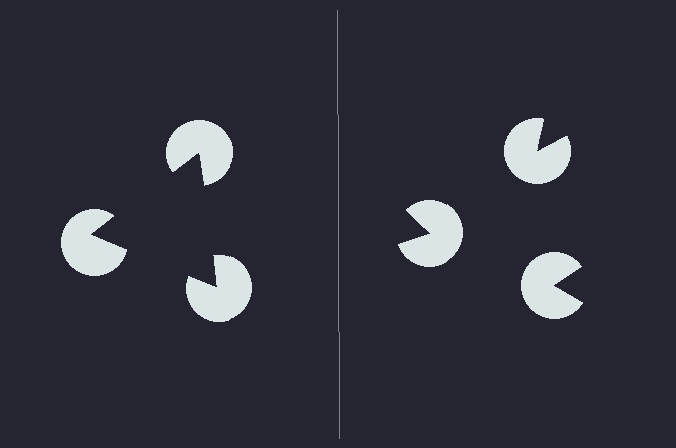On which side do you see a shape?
An illusory triangle appears on the left side. On the right side the wedge cuts are rotated, so no coherent shape forms.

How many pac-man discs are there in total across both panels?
6 — 3 on each side.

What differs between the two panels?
The pac-man discs are positioned identically on both sides; only the wedge orientations differ. On the left they align to a triangle; on the right they are misaligned.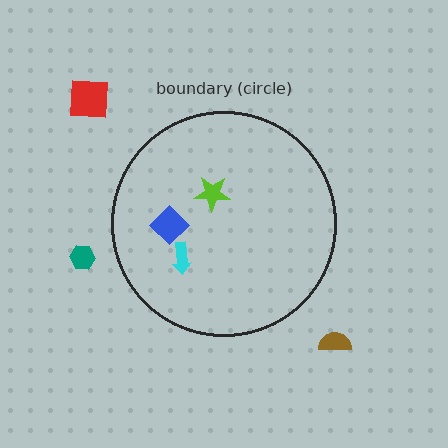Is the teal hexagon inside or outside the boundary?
Outside.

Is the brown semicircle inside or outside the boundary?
Outside.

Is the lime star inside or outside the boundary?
Inside.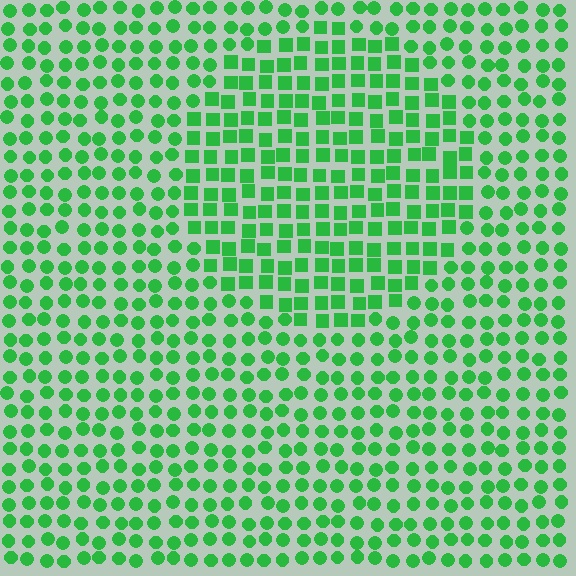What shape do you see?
I see a circle.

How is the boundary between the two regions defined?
The boundary is defined by a change in element shape: squares inside vs. circles outside. All elements share the same color and spacing.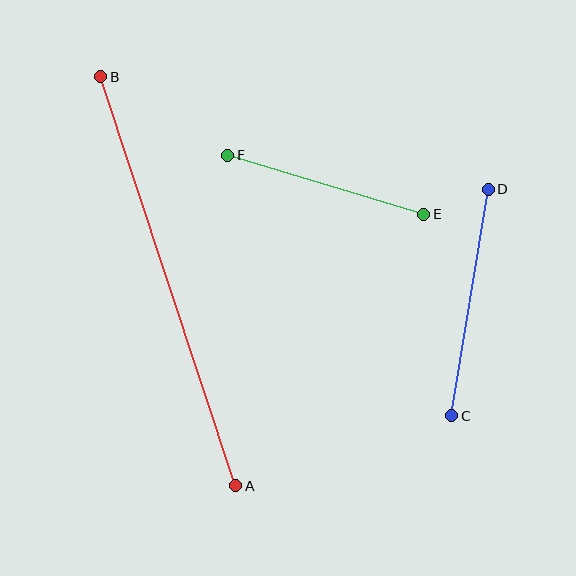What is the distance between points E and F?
The distance is approximately 205 pixels.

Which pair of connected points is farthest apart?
Points A and B are farthest apart.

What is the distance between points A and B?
The distance is approximately 431 pixels.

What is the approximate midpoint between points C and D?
The midpoint is at approximately (470, 303) pixels.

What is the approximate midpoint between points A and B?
The midpoint is at approximately (168, 281) pixels.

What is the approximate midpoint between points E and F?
The midpoint is at approximately (326, 185) pixels.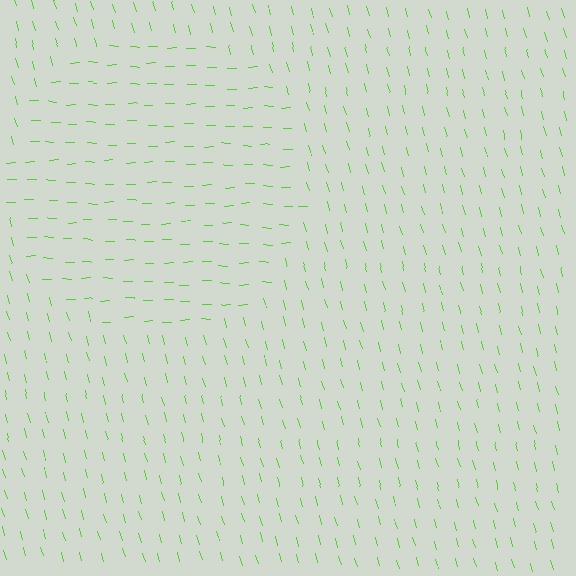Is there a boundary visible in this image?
Yes, there is a texture boundary formed by a change in line orientation.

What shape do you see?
I see a circle.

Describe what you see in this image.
The image is filled with small lime line segments. A circle region in the image has lines oriented differently from the surrounding lines, creating a visible texture boundary.